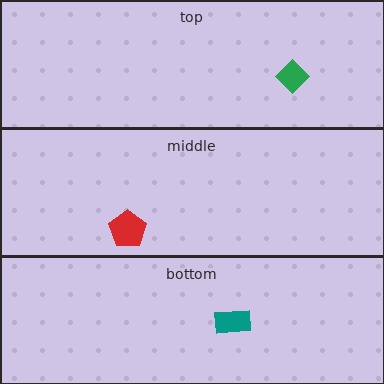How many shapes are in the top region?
1.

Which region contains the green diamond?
The top region.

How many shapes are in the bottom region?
1.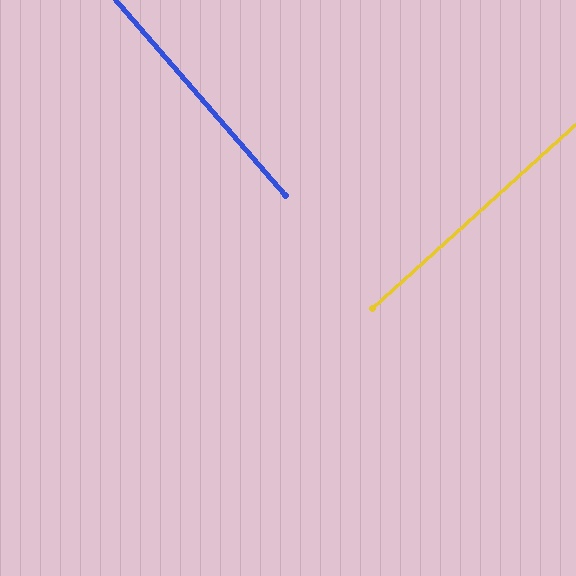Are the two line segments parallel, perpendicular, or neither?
Perpendicular — they meet at approximately 89°.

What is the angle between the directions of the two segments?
Approximately 89 degrees.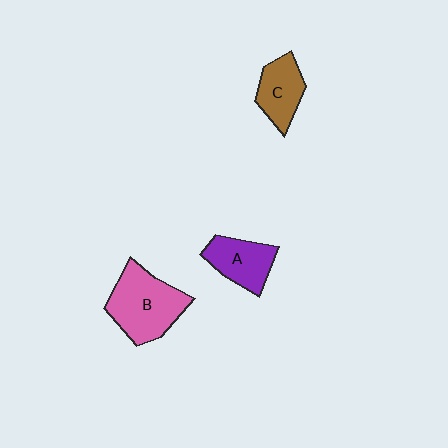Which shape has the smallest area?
Shape C (brown).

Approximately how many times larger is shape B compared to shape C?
Approximately 1.7 times.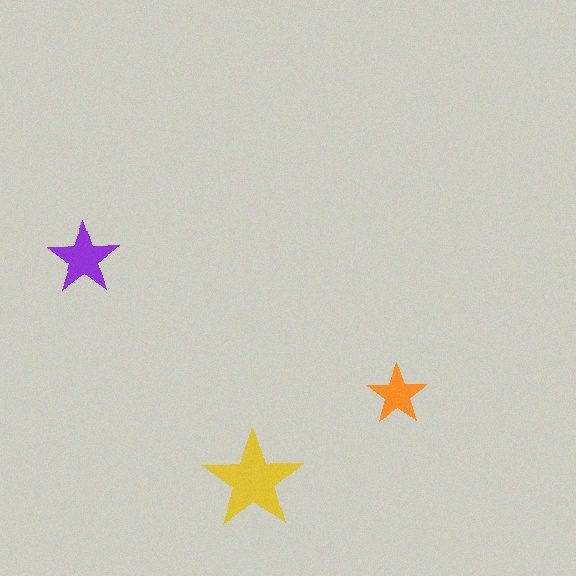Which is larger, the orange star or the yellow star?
The yellow one.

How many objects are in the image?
There are 3 objects in the image.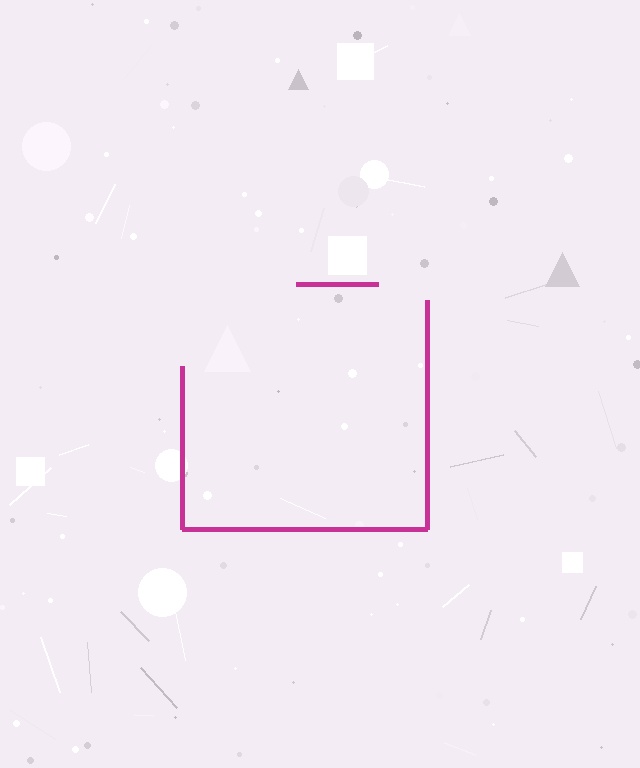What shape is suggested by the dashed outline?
The dashed outline suggests a square.